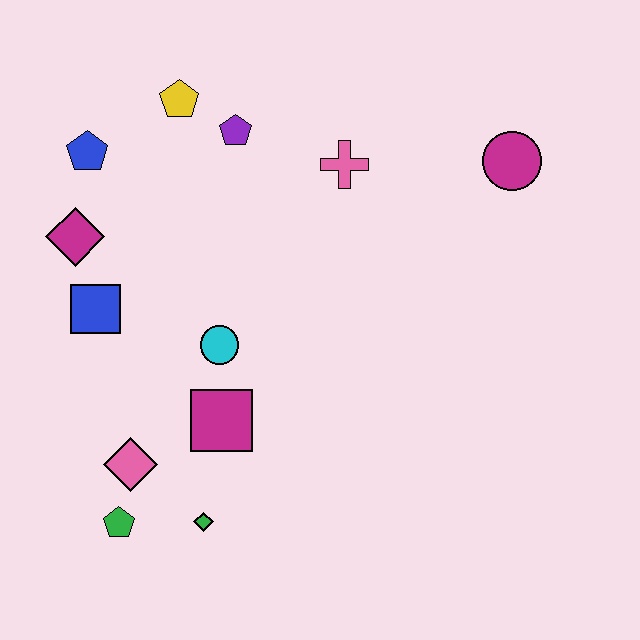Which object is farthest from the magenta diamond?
The magenta circle is farthest from the magenta diamond.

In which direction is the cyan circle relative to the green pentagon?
The cyan circle is above the green pentagon.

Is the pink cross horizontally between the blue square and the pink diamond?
No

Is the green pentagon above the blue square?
No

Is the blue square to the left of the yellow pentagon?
Yes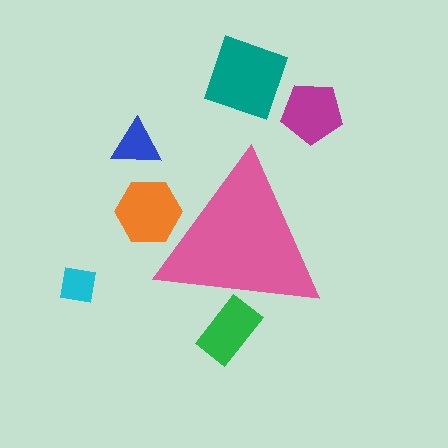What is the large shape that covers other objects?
A pink triangle.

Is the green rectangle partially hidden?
Yes, the green rectangle is partially hidden behind the pink triangle.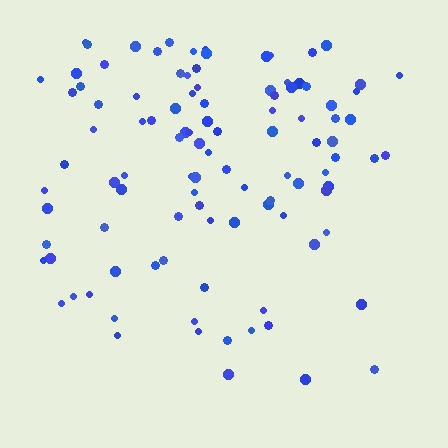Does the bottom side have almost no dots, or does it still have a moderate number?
Still a moderate number, just noticeably fewer than the top.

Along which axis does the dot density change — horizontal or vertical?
Vertical.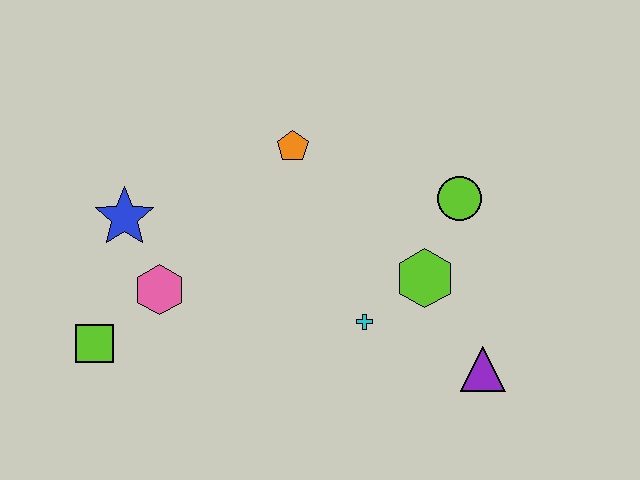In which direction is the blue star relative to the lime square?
The blue star is above the lime square.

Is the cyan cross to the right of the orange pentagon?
Yes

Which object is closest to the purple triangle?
The lime hexagon is closest to the purple triangle.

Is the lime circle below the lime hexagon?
No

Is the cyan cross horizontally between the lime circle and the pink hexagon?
Yes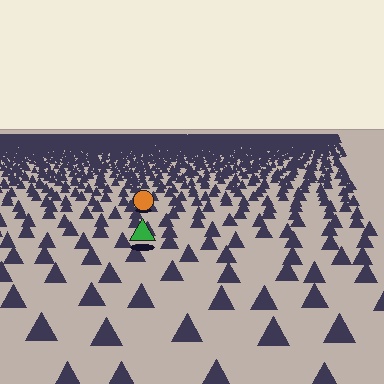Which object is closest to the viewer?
The green triangle is closest. The texture marks near it are larger and more spread out.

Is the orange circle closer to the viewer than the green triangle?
No. The green triangle is closer — you can tell from the texture gradient: the ground texture is coarser near it.